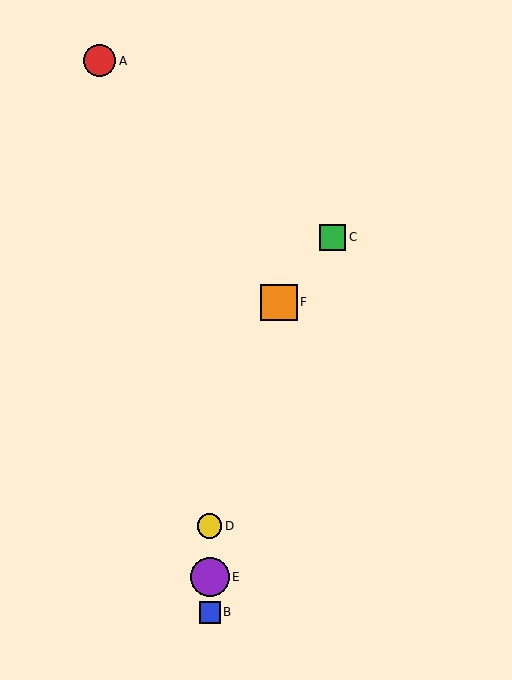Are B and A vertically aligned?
No, B is at x≈210 and A is at x≈99.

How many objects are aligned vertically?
3 objects (B, D, E) are aligned vertically.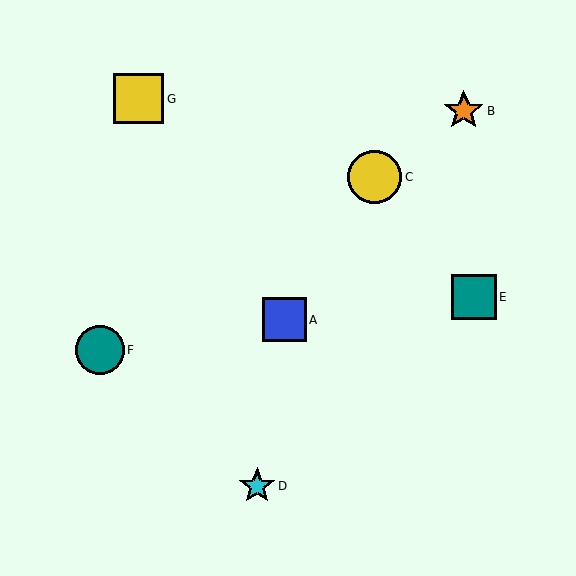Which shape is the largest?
The yellow circle (labeled C) is the largest.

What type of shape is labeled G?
Shape G is a yellow square.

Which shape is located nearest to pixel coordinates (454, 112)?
The orange star (labeled B) at (464, 111) is nearest to that location.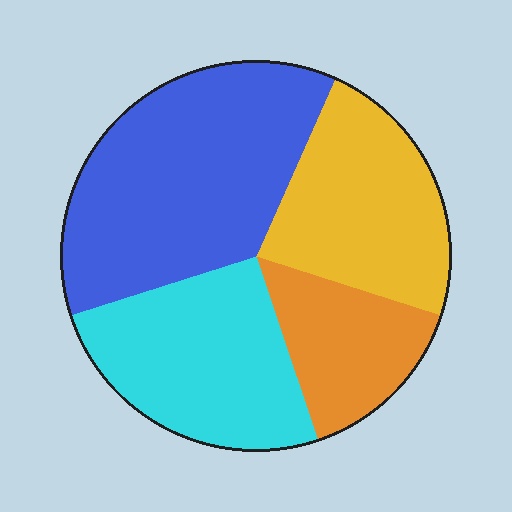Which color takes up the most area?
Blue, at roughly 35%.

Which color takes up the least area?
Orange, at roughly 15%.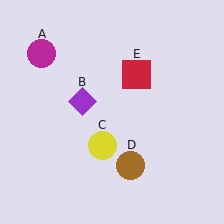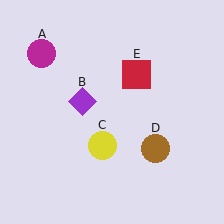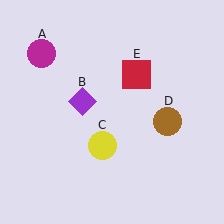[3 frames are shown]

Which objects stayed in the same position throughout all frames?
Magenta circle (object A) and purple diamond (object B) and yellow circle (object C) and red square (object E) remained stationary.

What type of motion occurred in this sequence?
The brown circle (object D) rotated counterclockwise around the center of the scene.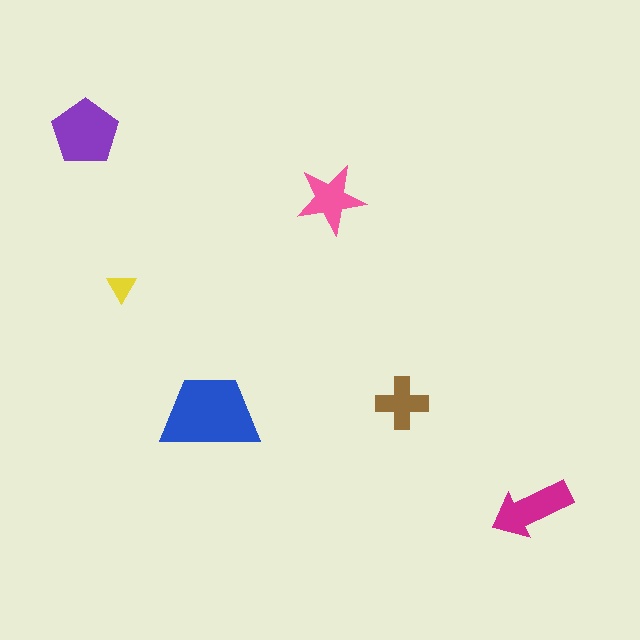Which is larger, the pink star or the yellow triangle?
The pink star.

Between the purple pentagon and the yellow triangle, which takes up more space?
The purple pentagon.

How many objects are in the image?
There are 6 objects in the image.